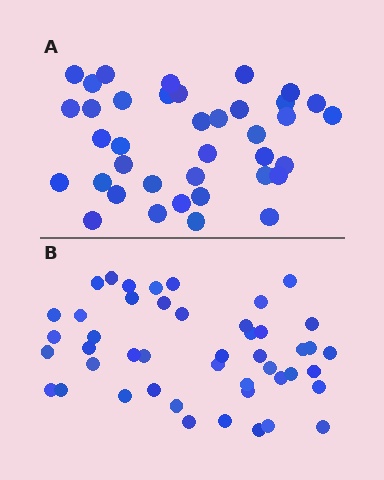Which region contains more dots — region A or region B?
Region B (the bottom region) has more dots.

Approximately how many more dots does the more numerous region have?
Region B has roughly 8 or so more dots than region A.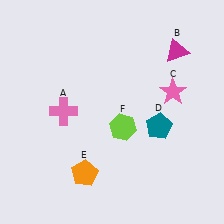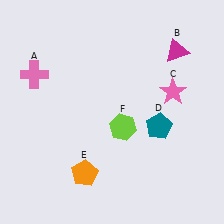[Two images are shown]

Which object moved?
The pink cross (A) moved up.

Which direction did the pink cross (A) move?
The pink cross (A) moved up.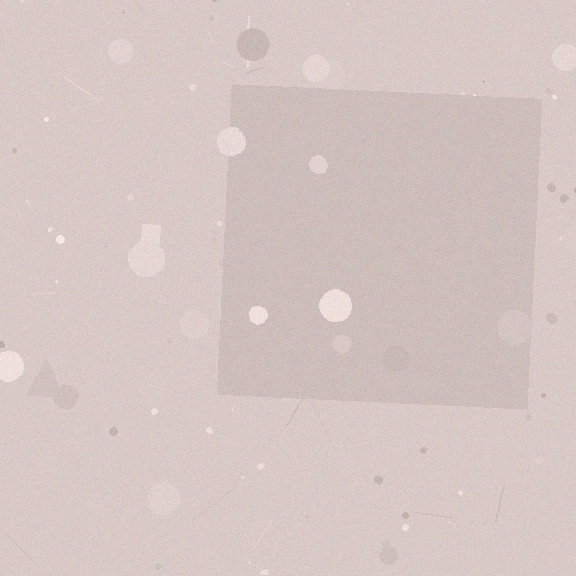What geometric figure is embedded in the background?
A square is embedded in the background.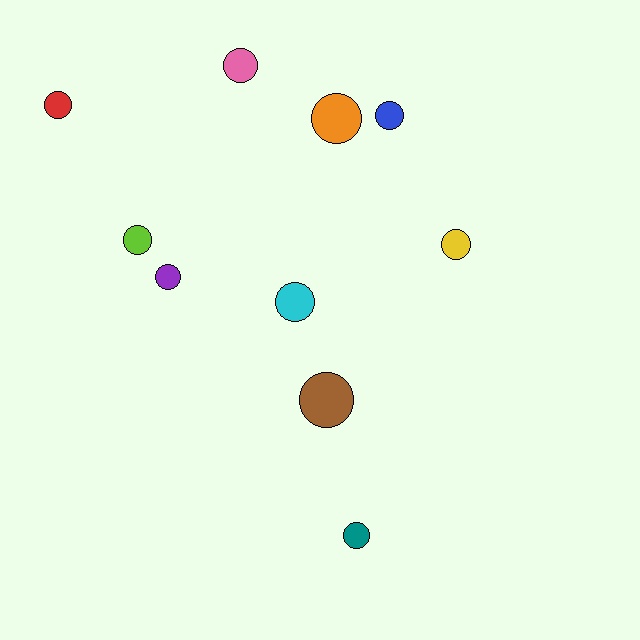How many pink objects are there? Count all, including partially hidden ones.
There is 1 pink object.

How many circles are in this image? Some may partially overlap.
There are 10 circles.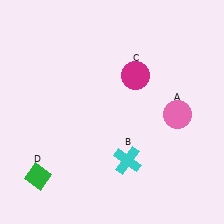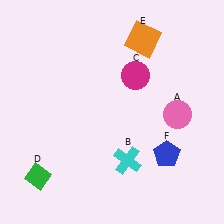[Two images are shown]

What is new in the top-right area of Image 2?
An orange square (E) was added in the top-right area of Image 2.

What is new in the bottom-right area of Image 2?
A blue pentagon (F) was added in the bottom-right area of Image 2.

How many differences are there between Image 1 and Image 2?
There are 2 differences between the two images.